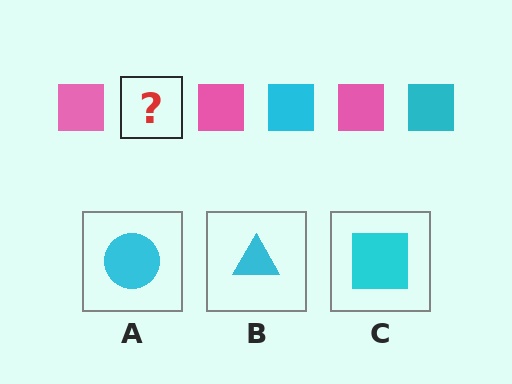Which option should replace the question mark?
Option C.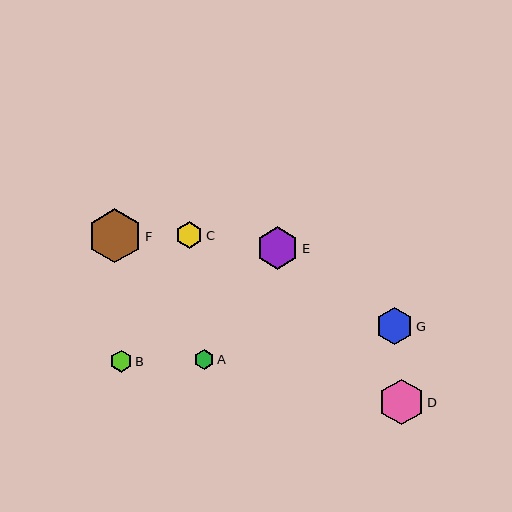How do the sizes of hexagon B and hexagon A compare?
Hexagon B and hexagon A are approximately the same size.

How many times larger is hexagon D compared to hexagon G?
Hexagon D is approximately 1.2 times the size of hexagon G.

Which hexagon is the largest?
Hexagon F is the largest with a size of approximately 54 pixels.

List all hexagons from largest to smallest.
From largest to smallest: F, D, E, G, C, B, A.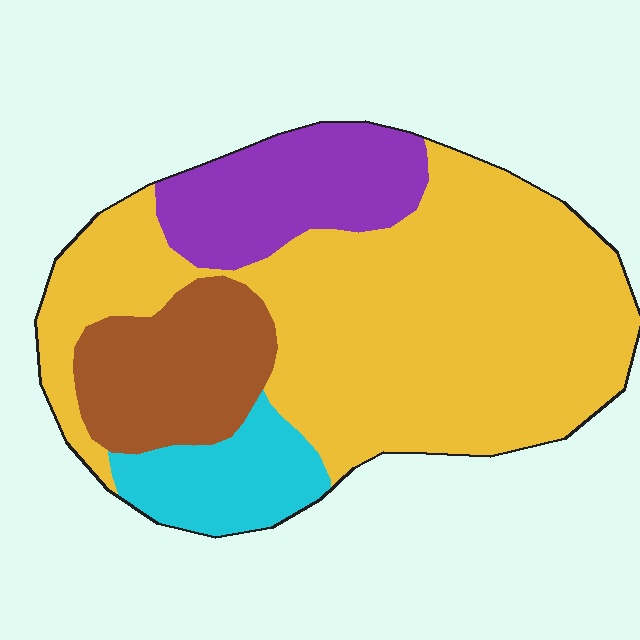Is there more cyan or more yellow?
Yellow.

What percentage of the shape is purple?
Purple takes up about one sixth (1/6) of the shape.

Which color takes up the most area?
Yellow, at roughly 60%.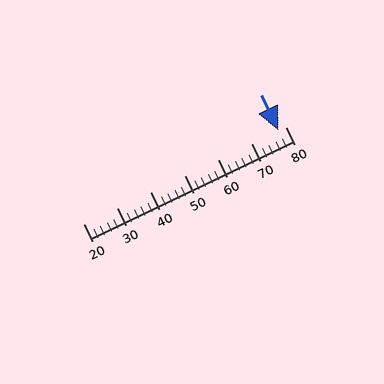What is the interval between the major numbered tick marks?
The major tick marks are spaced 10 units apart.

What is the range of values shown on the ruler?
The ruler shows values from 20 to 80.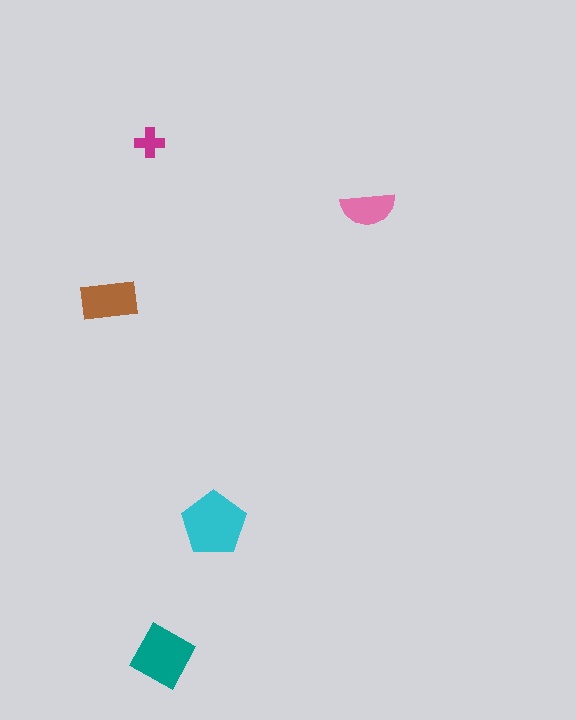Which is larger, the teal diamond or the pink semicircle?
The teal diamond.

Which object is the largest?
The cyan pentagon.